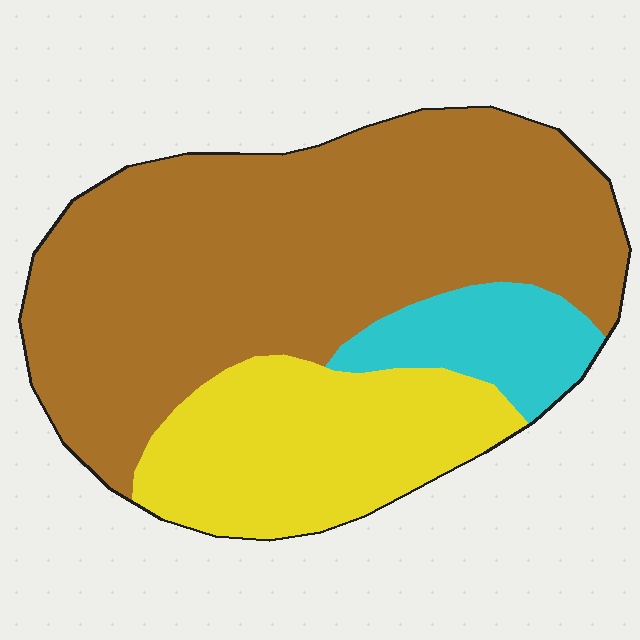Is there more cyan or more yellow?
Yellow.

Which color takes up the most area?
Brown, at roughly 65%.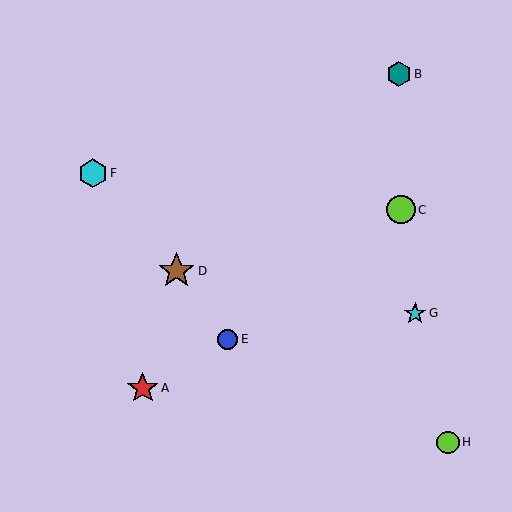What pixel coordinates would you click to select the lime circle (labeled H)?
Click at (448, 442) to select the lime circle H.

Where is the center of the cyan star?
The center of the cyan star is at (415, 313).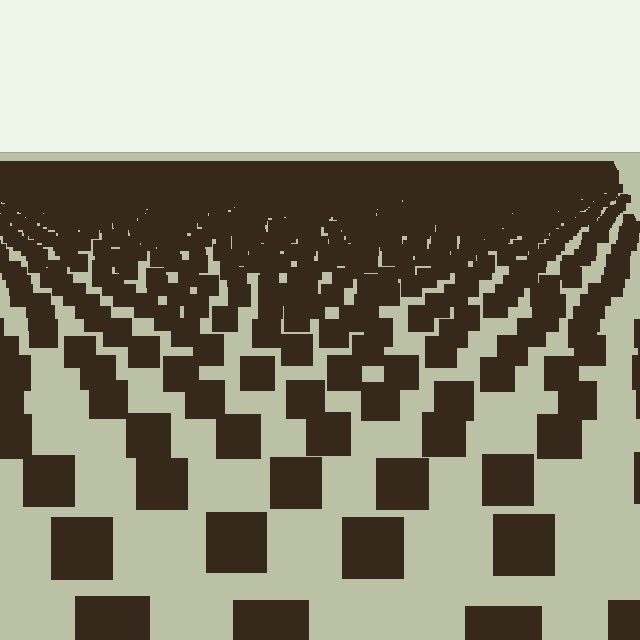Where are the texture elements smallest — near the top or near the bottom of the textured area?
Near the top.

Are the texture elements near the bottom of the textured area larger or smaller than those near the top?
Larger. Near the bottom, elements are closer to the viewer and appear at a bigger on-screen size.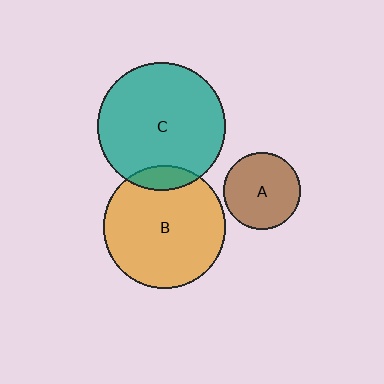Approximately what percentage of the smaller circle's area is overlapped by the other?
Approximately 10%.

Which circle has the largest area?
Circle C (teal).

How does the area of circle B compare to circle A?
Approximately 2.5 times.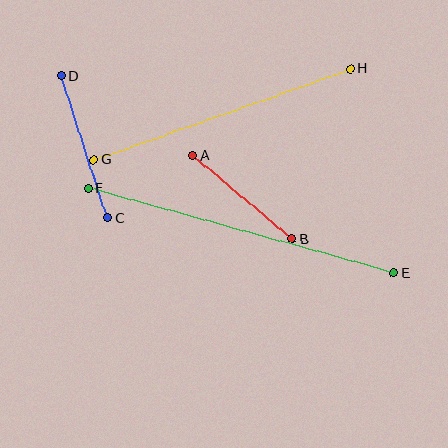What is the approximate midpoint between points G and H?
The midpoint is at approximately (222, 114) pixels.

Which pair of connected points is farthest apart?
Points E and F are farthest apart.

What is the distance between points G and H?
The distance is approximately 272 pixels.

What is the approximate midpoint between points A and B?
The midpoint is at approximately (243, 197) pixels.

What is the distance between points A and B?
The distance is approximately 130 pixels.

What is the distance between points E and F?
The distance is approximately 317 pixels.